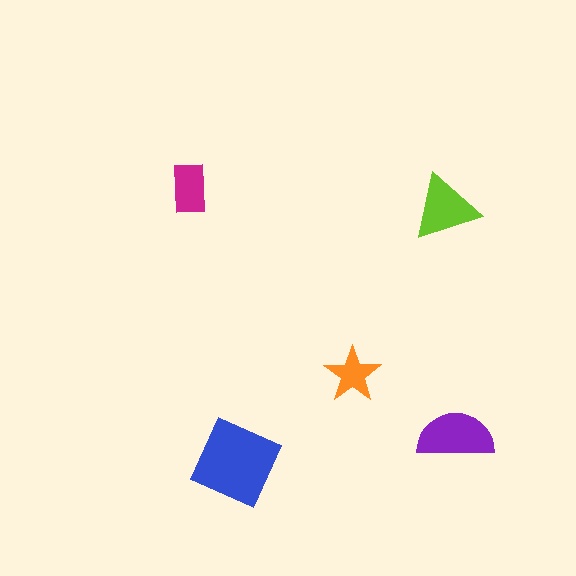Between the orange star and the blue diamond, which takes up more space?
The blue diamond.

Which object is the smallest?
The orange star.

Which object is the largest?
The blue diamond.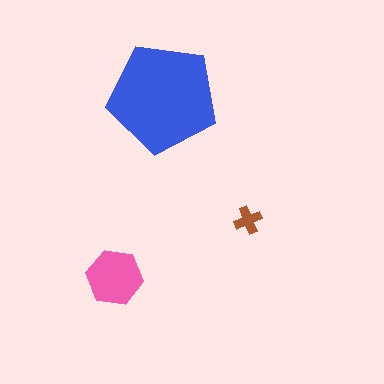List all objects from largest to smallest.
The blue pentagon, the pink hexagon, the brown cross.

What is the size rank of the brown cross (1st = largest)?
3rd.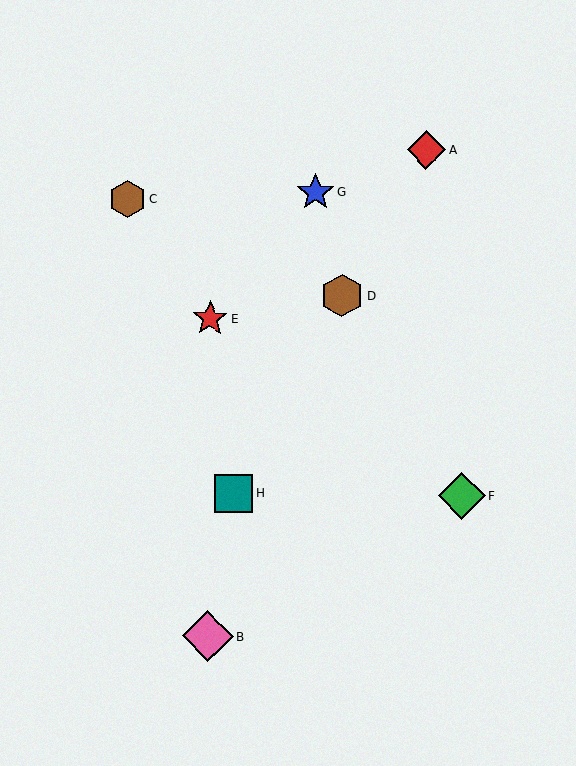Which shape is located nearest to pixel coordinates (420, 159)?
The red diamond (labeled A) at (426, 150) is nearest to that location.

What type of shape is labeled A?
Shape A is a red diamond.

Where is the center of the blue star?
The center of the blue star is at (316, 193).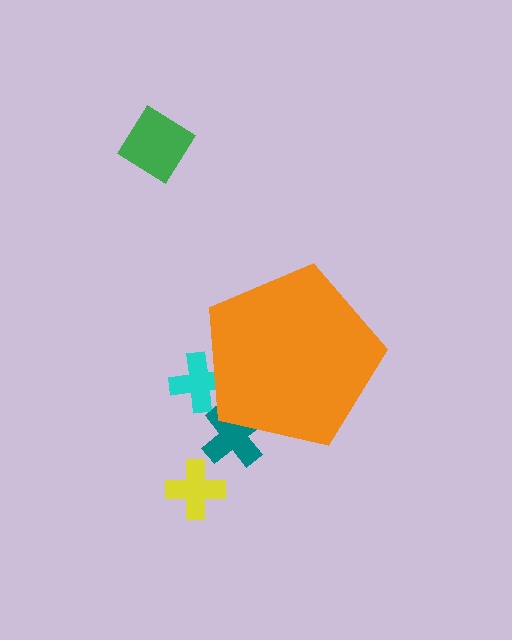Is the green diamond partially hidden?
No, the green diamond is fully visible.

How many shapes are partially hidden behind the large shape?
2 shapes are partially hidden.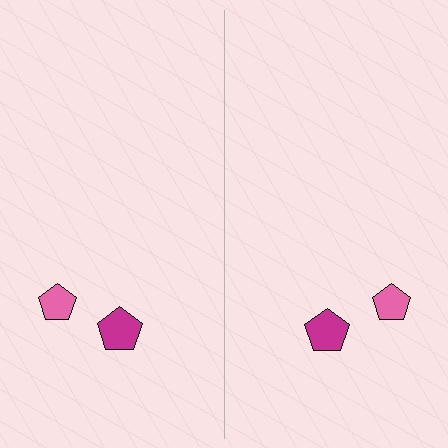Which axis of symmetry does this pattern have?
The pattern has a vertical axis of symmetry running through the center of the image.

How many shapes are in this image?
There are 4 shapes in this image.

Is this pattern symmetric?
Yes, this pattern has bilateral (reflection) symmetry.